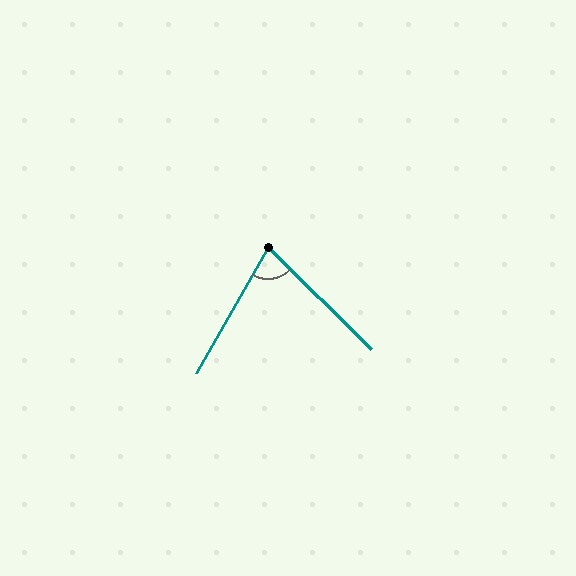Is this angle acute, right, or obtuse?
It is acute.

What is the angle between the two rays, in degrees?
Approximately 75 degrees.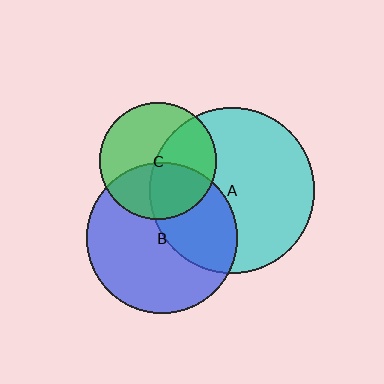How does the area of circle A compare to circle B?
Approximately 1.2 times.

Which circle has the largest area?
Circle A (cyan).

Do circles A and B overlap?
Yes.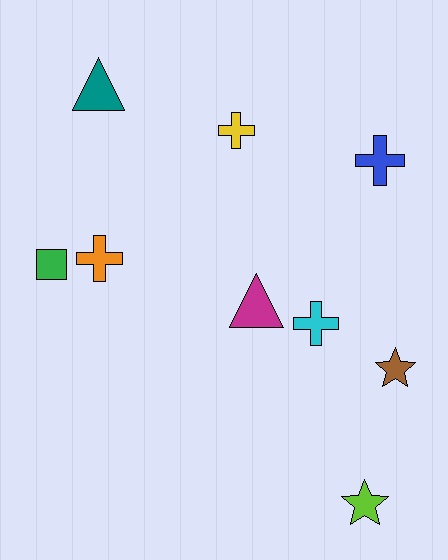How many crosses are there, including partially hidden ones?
There are 4 crosses.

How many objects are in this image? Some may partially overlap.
There are 9 objects.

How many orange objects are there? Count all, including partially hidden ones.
There is 1 orange object.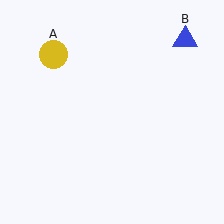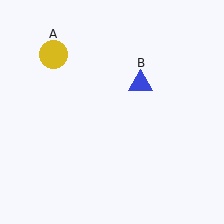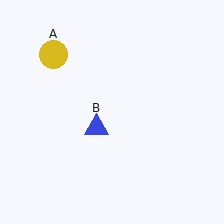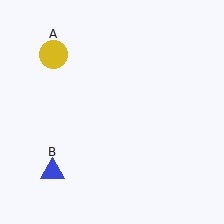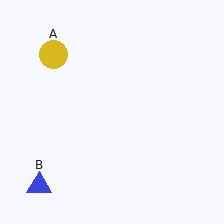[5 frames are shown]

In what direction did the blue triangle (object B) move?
The blue triangle (object B) moved down and to the left.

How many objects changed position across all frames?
1 object changed position: blue triangle (object B).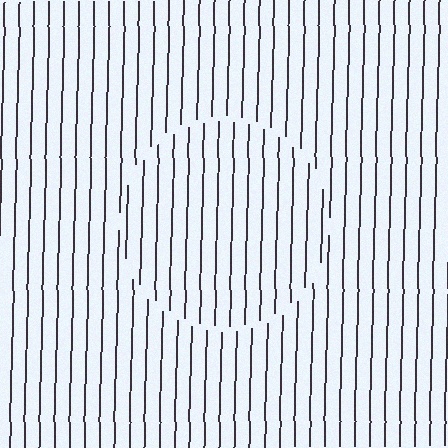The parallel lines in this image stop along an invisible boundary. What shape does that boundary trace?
An illusory circle. The interior of the shape contains the same grating, shifted by half a period — the contour is defined by the phase discontinuity where line-ends from the inner and outer gratings abut.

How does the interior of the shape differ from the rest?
The interior of the shape contains the same grating, shifted by half a period — the contour is defined by the phase discontinuity where line-ends from the inner and outer gratings abut.